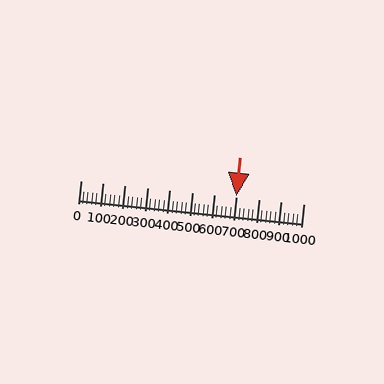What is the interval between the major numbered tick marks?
The major tick marks are spaced 100 units apart.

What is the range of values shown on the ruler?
The ruler shows values from 0 to 1000.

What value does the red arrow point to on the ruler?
The red arrow points to approximately 700.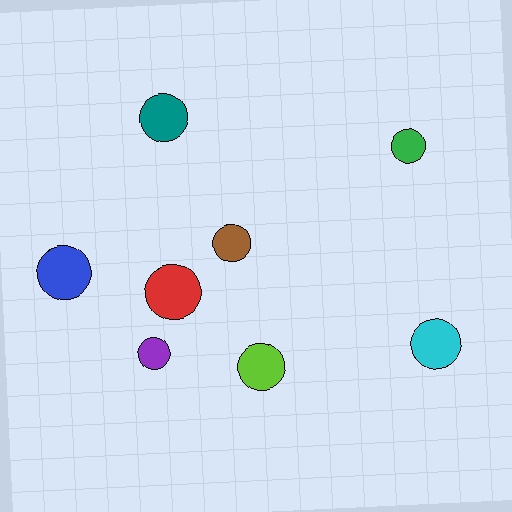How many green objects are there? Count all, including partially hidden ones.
There is 1 green object.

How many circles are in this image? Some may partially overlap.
There are 8 circles.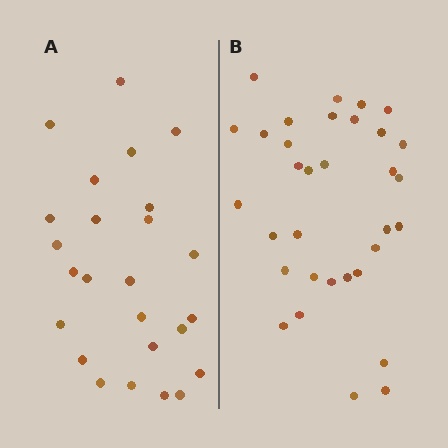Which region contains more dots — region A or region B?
Region B (the right region) has more dots.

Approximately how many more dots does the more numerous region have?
Region B has roughly 8 or so more dots than region A.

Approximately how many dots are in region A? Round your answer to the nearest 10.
About 20 dots. (The exact count is 25, which rounds to 20.)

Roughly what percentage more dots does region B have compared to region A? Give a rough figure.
About 30% more.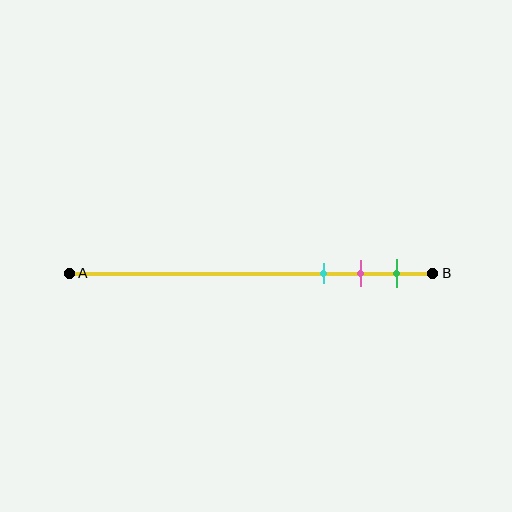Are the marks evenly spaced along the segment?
Yes, the marks are approximately evenly spaced.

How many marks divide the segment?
There are 3 marks dividing the segment.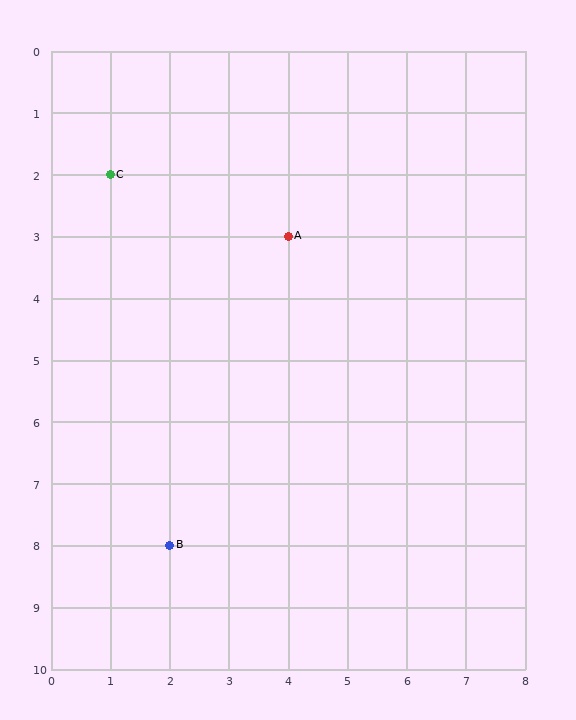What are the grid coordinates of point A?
Point A is at grid coordinates (4, 3).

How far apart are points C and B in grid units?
Points C and B are 1 column and 6 rows apart (about 6.1 grid units diagonally).